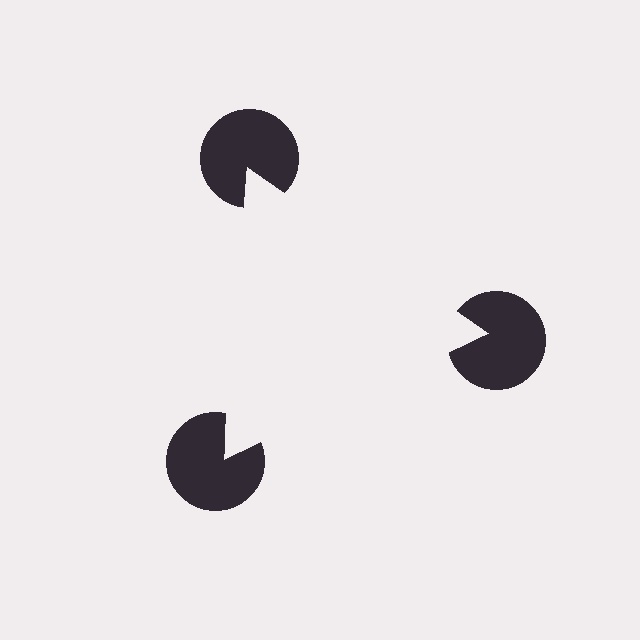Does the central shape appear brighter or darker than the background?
It typically appears slightly brighter than the background, even though no actual brightness change is drawn.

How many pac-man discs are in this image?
There are 3 — one at each vertex of the illusory triangle.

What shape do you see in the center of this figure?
An illusory triangle — its edges are inferred from the aligned wedge cuts in the pac-man discs, not physically drawn.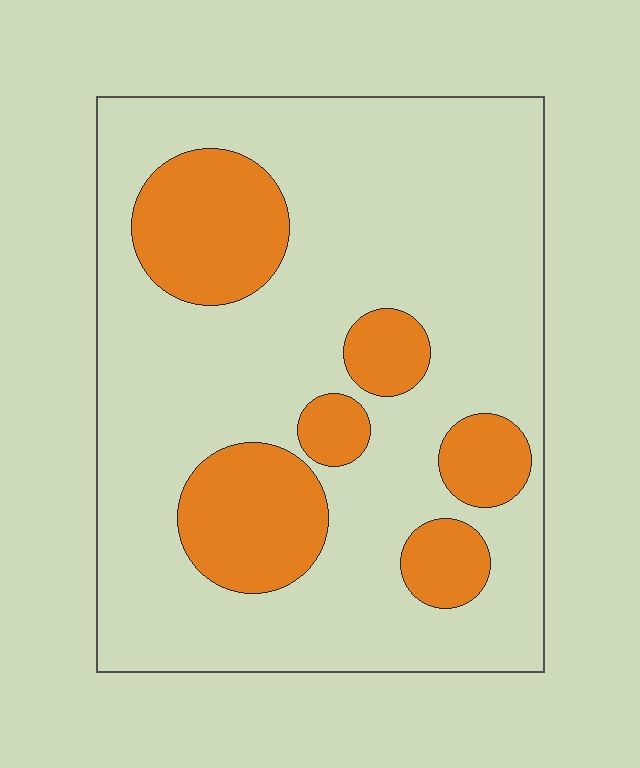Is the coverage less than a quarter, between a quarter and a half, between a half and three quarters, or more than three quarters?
Less than a quarter.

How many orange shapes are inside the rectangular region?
6.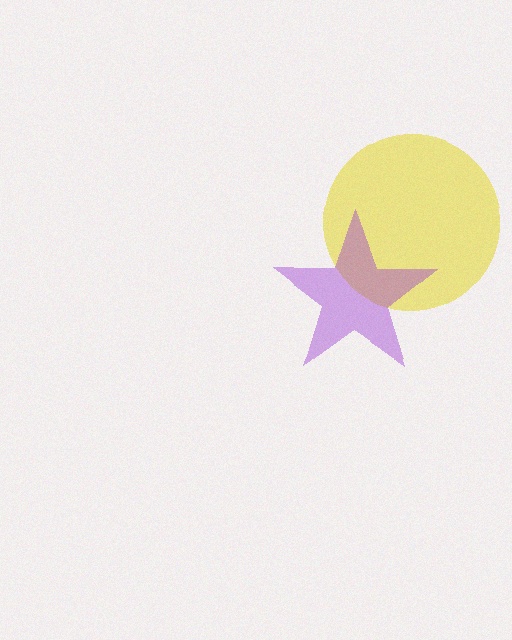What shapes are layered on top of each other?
The layered shapes are: a yellow circle, a purple star.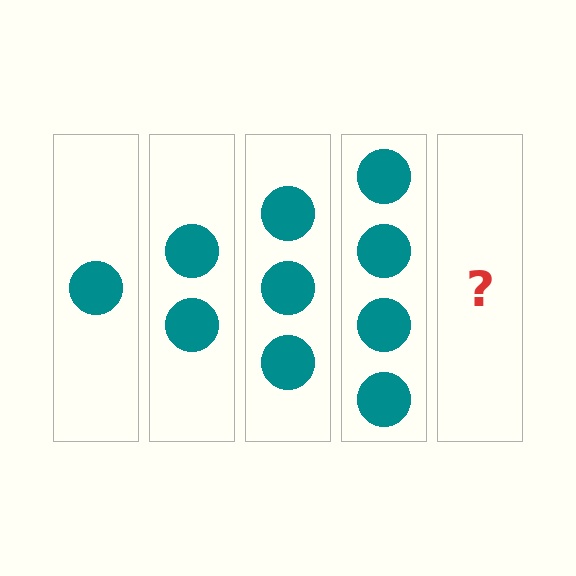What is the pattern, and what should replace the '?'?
The pattern is that each step adds one more circle. The '?' should be 5 circles.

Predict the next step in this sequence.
The next step is 5 circles.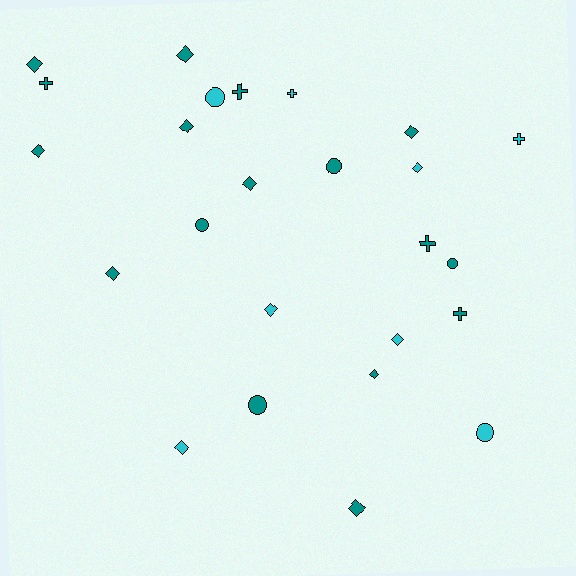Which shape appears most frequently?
Diamond, with 13 objects.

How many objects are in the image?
There are 25 objects.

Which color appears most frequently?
Teal, with 17 objects.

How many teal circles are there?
There are 4 teal circles.